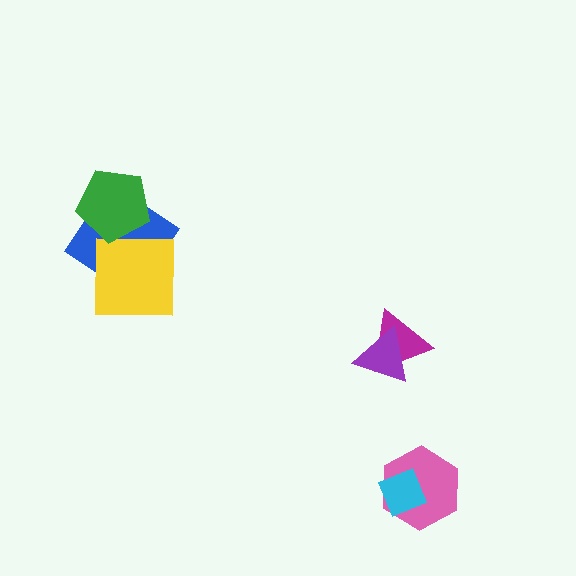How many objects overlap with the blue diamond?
2 objects overlap with the blue diamond.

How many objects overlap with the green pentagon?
1 object overlaps with the green pentagon.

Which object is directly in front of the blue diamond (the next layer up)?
The yellow square is directly in front of the blue diamond.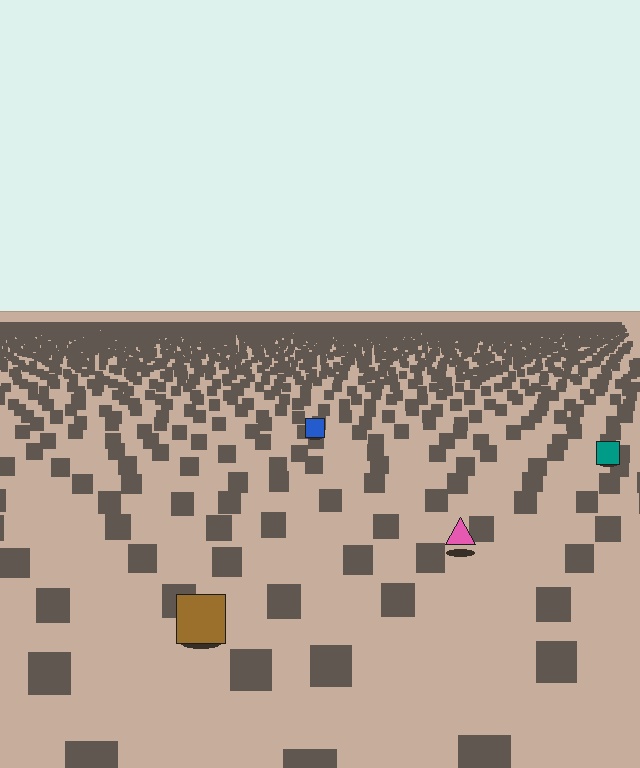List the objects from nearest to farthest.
From nearest to farthest: the brown square, the pink triangle, the teal square, the blue square.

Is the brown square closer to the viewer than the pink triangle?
Yes. The brown square is closer — you can tell from the texture gradient: the ground texture is coarser near it.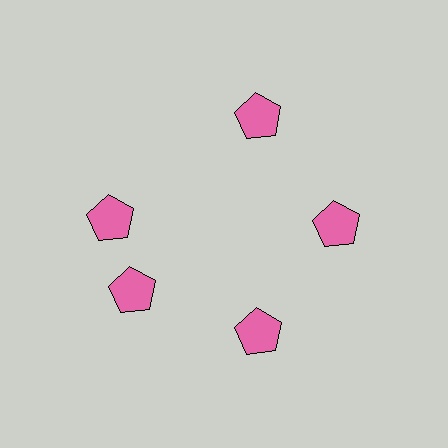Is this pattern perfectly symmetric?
No. The 5 pink pentagons are arranged in a ring, but one element near the 10 o'clock position is rotated out of alignment along the ring, breaking the 5-fold rotational symmetry.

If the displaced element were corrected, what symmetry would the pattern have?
It would have 5-fold rotational symmetry — the pattern would map onto itself every 72 degrees.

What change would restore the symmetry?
The symmetry would be restored by rotating it back into even spacing with its neighbors so that all 5 pentagons sit at equal angles and equal distance from the center.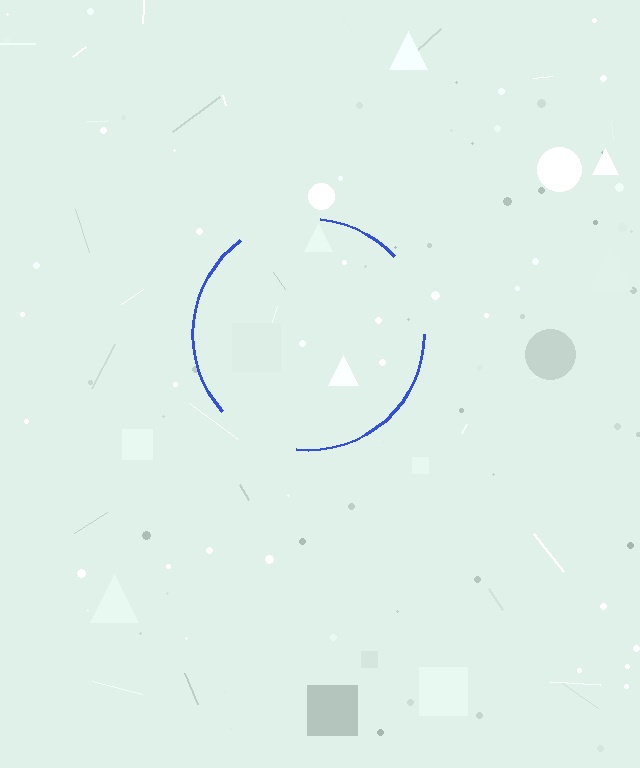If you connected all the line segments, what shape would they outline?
They would outline a circle.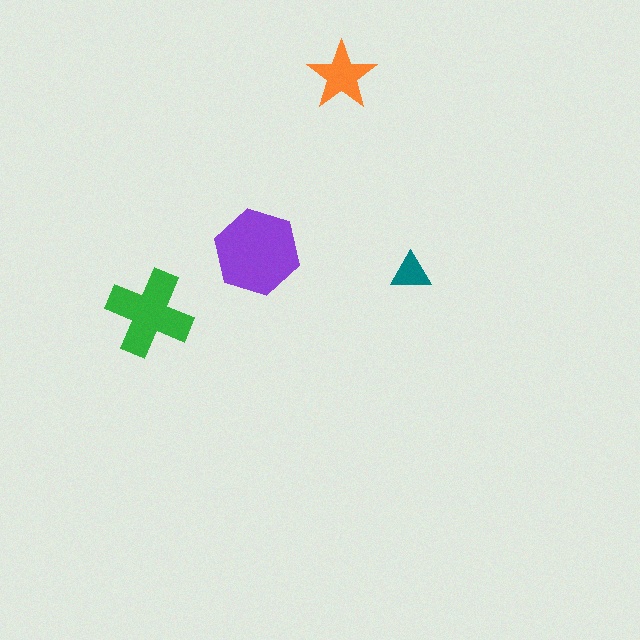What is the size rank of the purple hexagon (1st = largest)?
1st.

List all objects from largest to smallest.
The purple hexagon, the green cross, the orange star, the teal triangle.